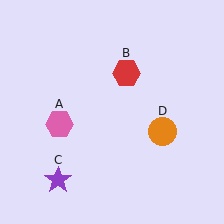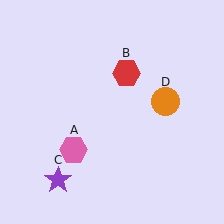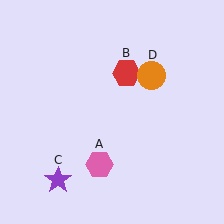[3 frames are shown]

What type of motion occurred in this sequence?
The pink hexagon (object A), orange circle (object D) rotated counterclockwise around the center of the scene.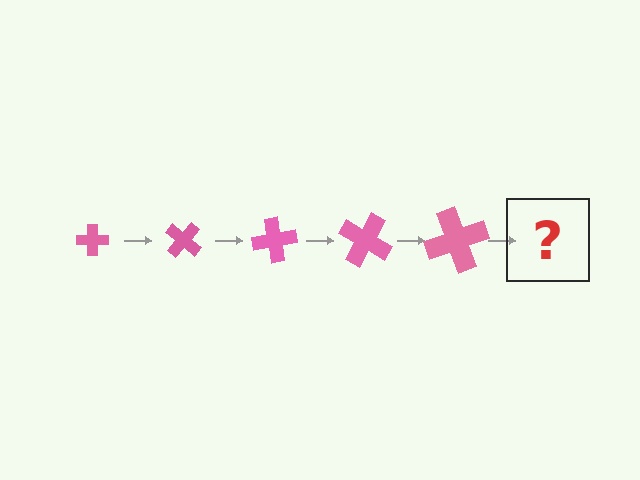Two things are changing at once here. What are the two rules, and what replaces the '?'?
The two rules are that the cross grows larger each step and it rotates 40 degrees each step. The '?' should be a cross, larger than the previous one and rotated 200 degrees from the start.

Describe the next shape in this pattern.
It should be a cross, larger than the previous one and rotated 200 degrees from the start.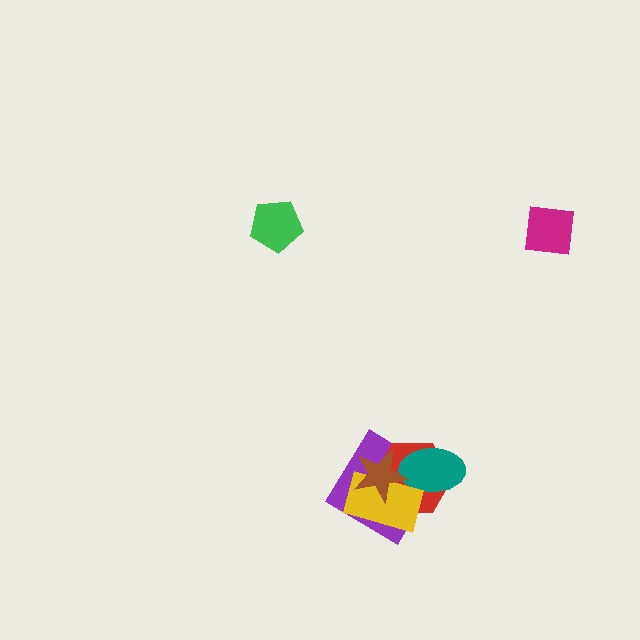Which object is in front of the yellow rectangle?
The brown star is in front of the yellow rectangle.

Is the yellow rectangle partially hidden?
Yes, it is partially covered by another shape.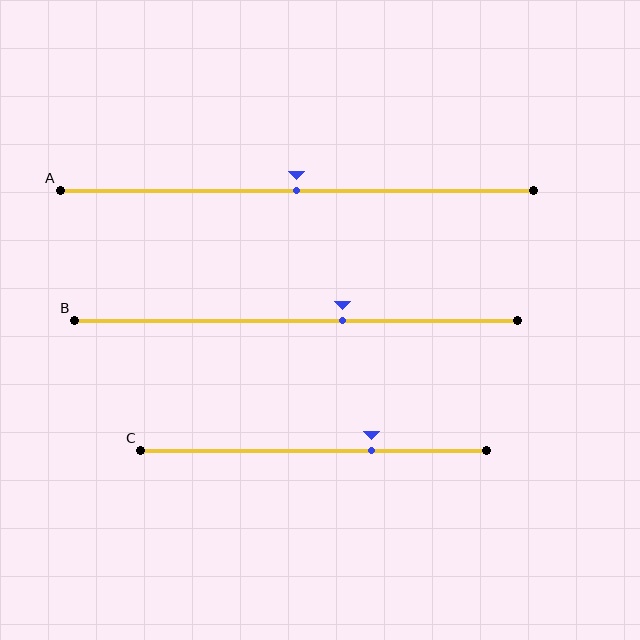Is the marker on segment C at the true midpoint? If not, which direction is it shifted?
No, the marker on segment C is shifted to the right by about 17% of the segment length.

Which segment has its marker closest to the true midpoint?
Segment A has its marker closest to the true midpoint.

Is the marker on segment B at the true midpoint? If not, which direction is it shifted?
No, the marker on segment B is shifted to the right by about 11% of the segment length.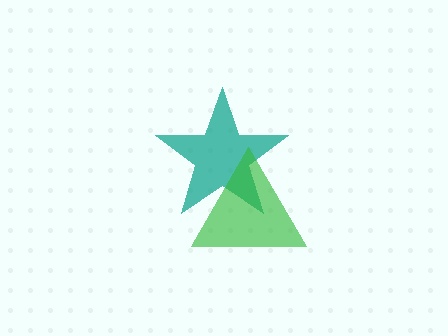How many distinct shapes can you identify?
There are 2 distinct shapes: a teal star, a green triangle.